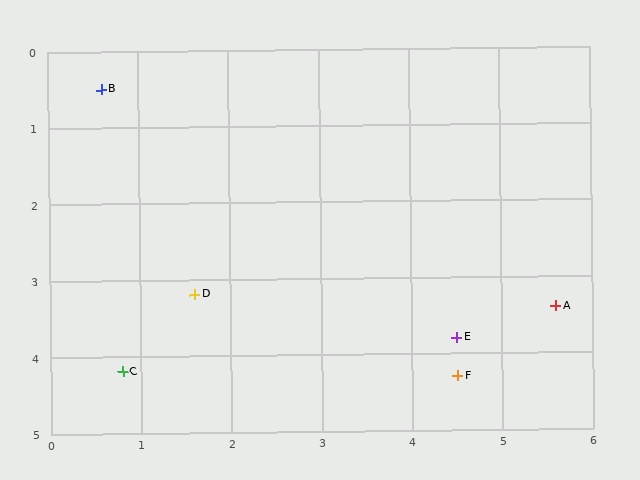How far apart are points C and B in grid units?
Points C and B are about 3.7 grid units apart.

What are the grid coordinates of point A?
Point A is at approximately (5.6, 3.4).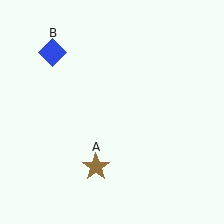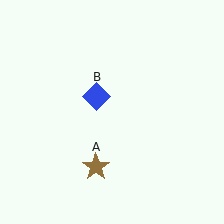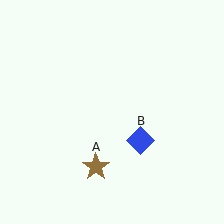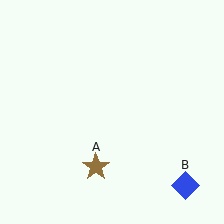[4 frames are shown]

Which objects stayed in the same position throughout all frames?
Brown star (object A) remained stationary.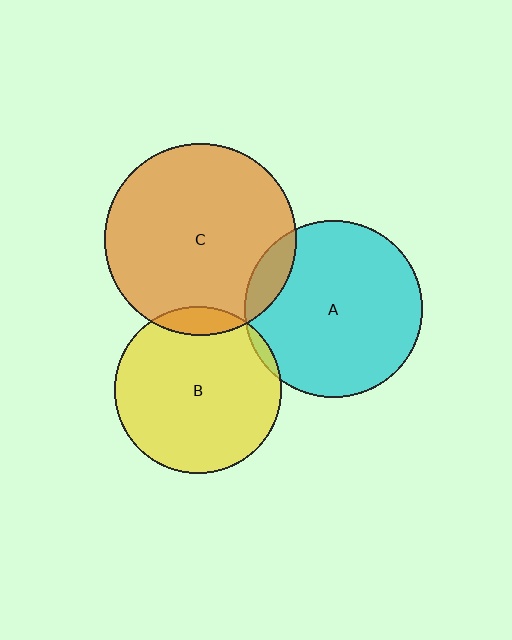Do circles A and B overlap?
Yes.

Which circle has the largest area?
Circle C (orange).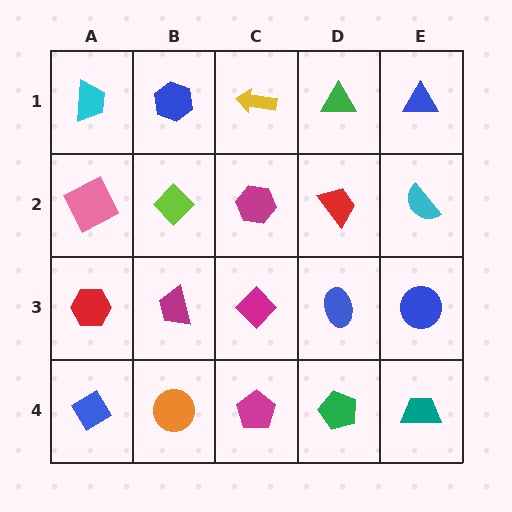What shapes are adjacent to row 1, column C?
A magenta hexagon (row 2, column C), a blue hexagon (row 1, column B), a green triangle (row 1, column D).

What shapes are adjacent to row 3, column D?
A red trapezoid (row 2, column D), a green pentagon (row 4, column D), a magenta diamond (row 3, column C), a blue circle (row 3, column E).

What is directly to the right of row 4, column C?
A green pentagon.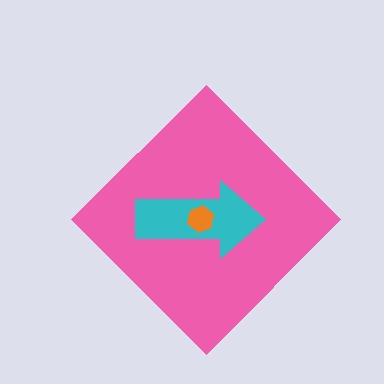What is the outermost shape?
The pink diamond.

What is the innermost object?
The orange hexagon.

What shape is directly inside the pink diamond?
The cyan arrow.